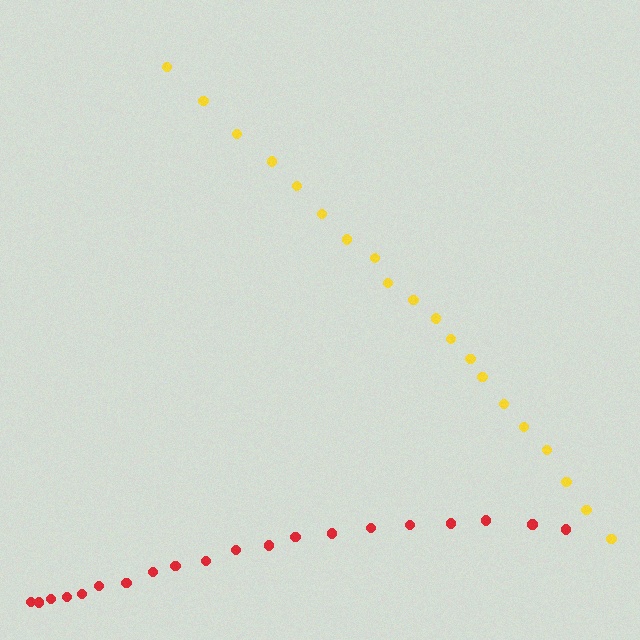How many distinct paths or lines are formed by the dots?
There are 2 distinct paths.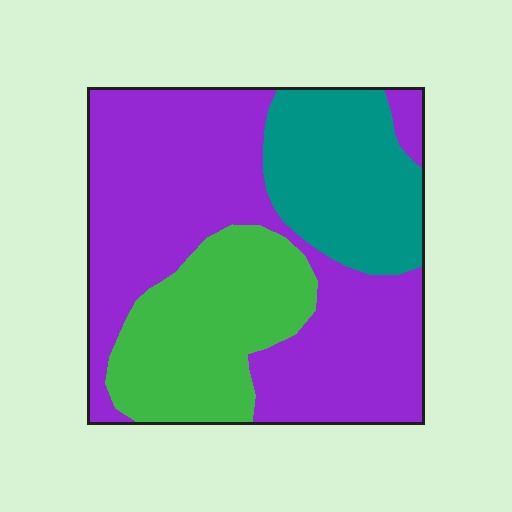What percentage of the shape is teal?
Teal takes up about one fifth (1/5) of the shape.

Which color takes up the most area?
Purple, at roughly 55%.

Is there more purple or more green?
Purple.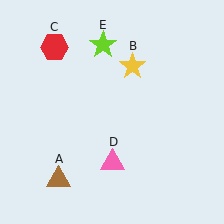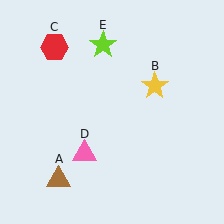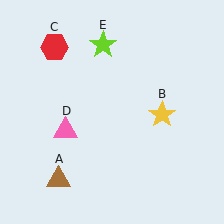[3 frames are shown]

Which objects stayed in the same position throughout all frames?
Brown triangle (object A) and red hexagon (object C) and lime star (object E) remained stationary.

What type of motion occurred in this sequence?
The yellow star (object B), pink triangle (object D) rotated clockwise around the center of the scene.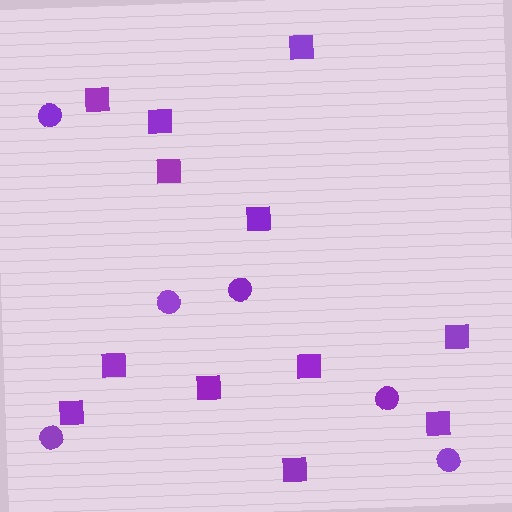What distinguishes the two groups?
There are 2 groups: one group of circles (6) and one group of squares (12).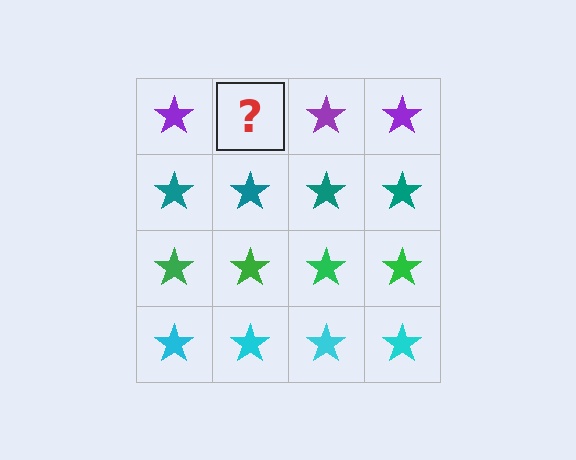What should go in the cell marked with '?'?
The missing cell should contain a purple star.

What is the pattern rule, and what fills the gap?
The rule is that each row has a consistent color. The gap should be filled with a purple star.